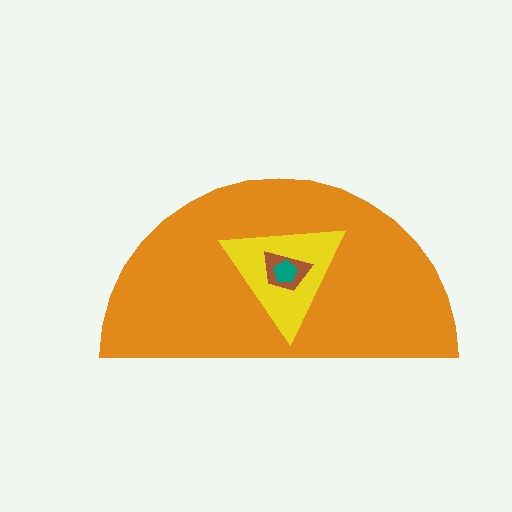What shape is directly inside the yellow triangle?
The brown trapezoid.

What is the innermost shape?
The teal pentagon.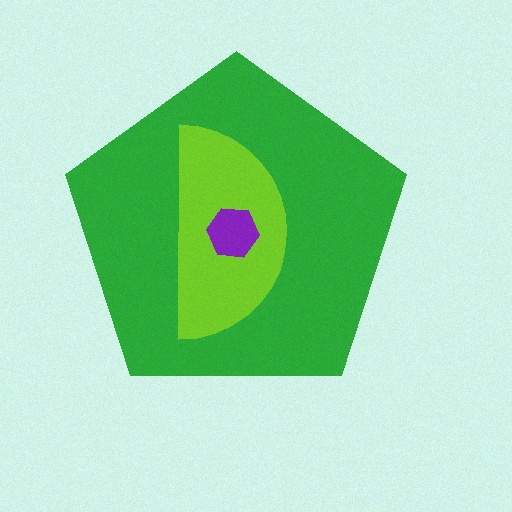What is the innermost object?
The purple hexagon.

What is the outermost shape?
The green pentagon.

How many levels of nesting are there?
3.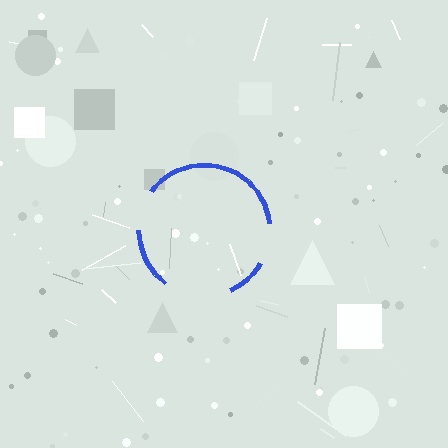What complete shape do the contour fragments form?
The contour fragments form a circle.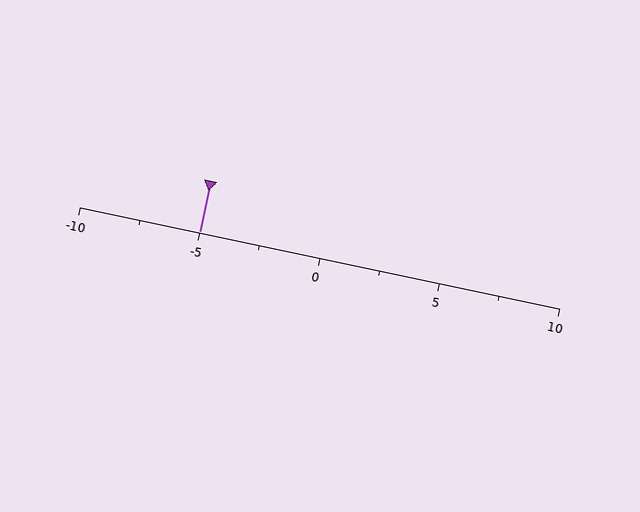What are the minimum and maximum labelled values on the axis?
The axis runs from -10 to 10.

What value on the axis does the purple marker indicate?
The marker indicates approximately -5.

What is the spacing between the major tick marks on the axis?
The major ticks are spaced 5 apart.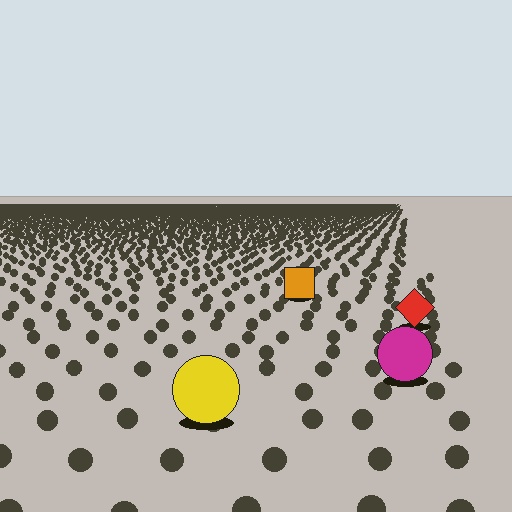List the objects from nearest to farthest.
From nearest to farthest: the yellow circle, the magenta circle, the red diamond, the orange square.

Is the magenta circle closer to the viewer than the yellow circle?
No. The yellow circle is closer — you can tell from the texture gradient: the ground texture is coarser near it.